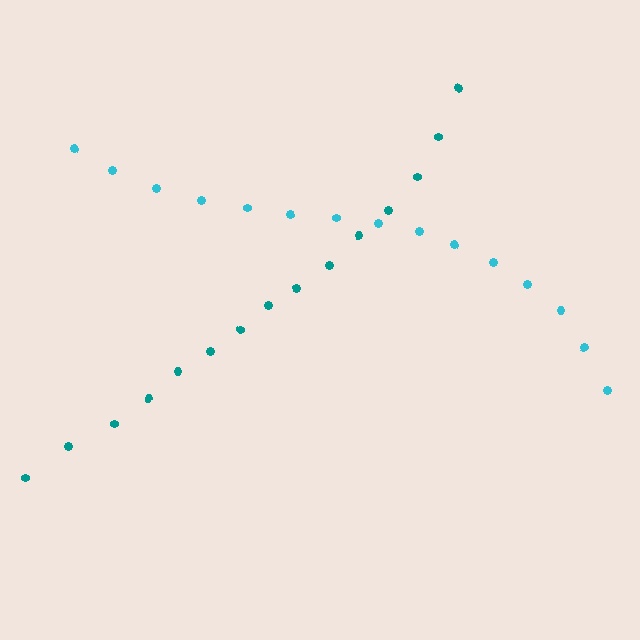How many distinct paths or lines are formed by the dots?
There are 2 distinct paths.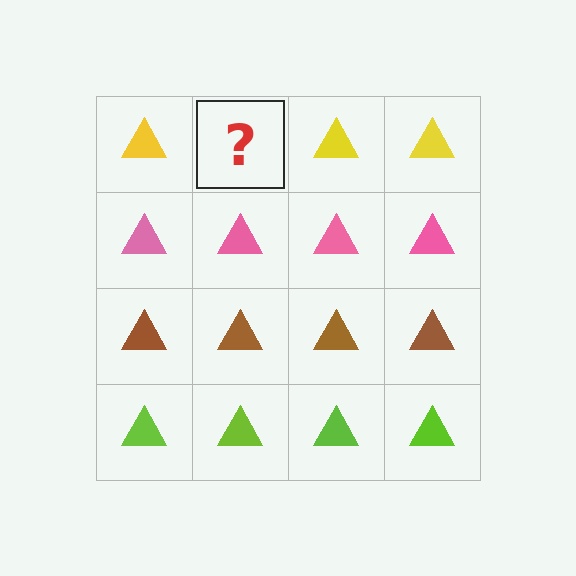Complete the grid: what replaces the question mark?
The question mark should be replaced with a yellow triangle.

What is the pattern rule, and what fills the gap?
The rule is that each row has a consistent color. The gap should be filled with a yellow triangle.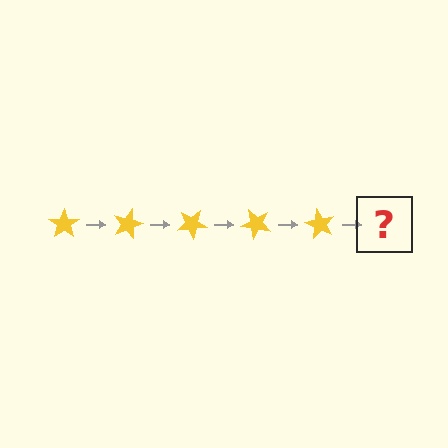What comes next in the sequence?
The next element should be a yellow star rotated 75 degrees.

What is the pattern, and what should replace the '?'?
The pattern is that the star rotates 15 degrees each step. The '?' should be a yellow star rotated 75 degrees.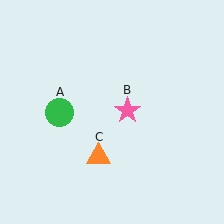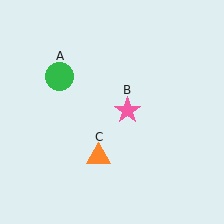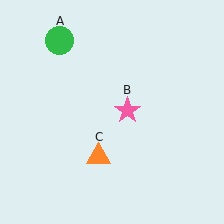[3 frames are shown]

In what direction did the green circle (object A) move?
The green circle (object A) moved up.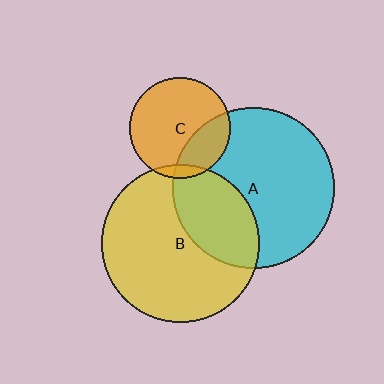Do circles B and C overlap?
Yes.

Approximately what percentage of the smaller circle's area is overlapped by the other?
Approximately 5%.